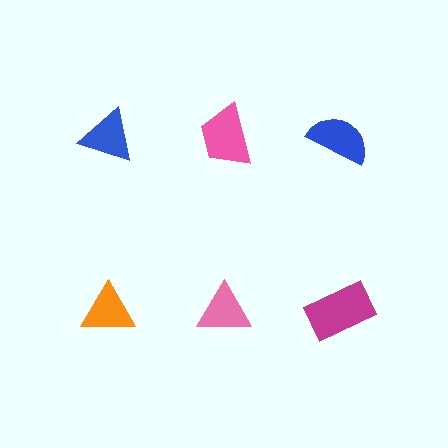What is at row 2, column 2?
A pink triangle.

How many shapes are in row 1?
3 shapes.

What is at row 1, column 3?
A blue semicircle.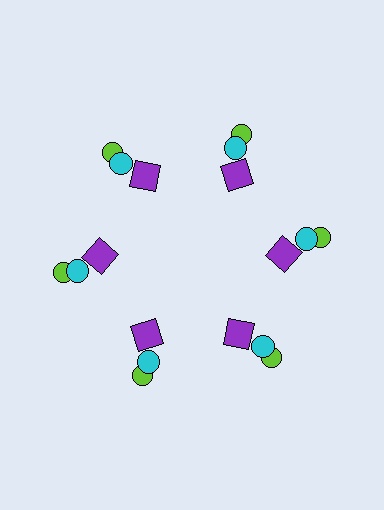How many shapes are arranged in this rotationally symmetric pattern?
There are 18 shapes, arranged in 6 groups of 3.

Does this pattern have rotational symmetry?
Yes, this pattern has 6-fold rotational symmetry. It looks the same after rotating 60 degrees around the center.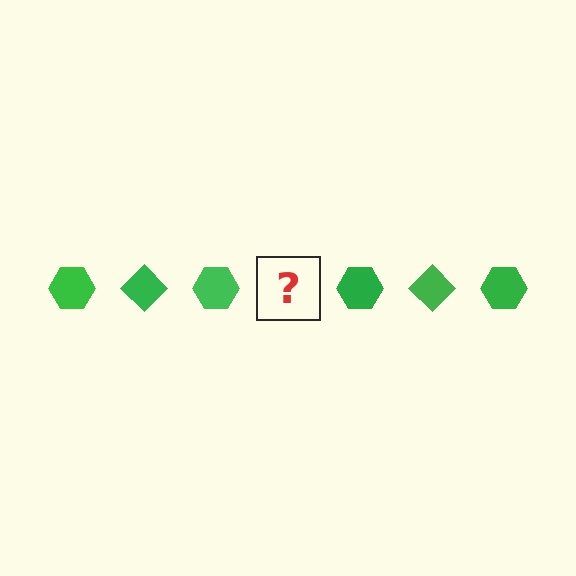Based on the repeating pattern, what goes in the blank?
The blank should be a green diamond.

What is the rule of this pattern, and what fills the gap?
The rule is that the pattern cycles through hexagon, diamond shapes in green. The gap should be filled with a green diamond.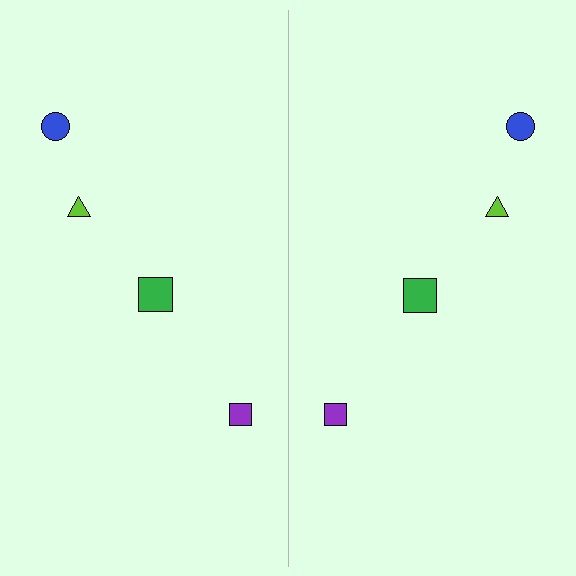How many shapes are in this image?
There are 8 shapes in this image.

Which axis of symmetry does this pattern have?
The pattern has a vertical axis of symmetry running through the center of the image.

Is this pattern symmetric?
Yes, this pattern has bilateral (reflection) symmetry.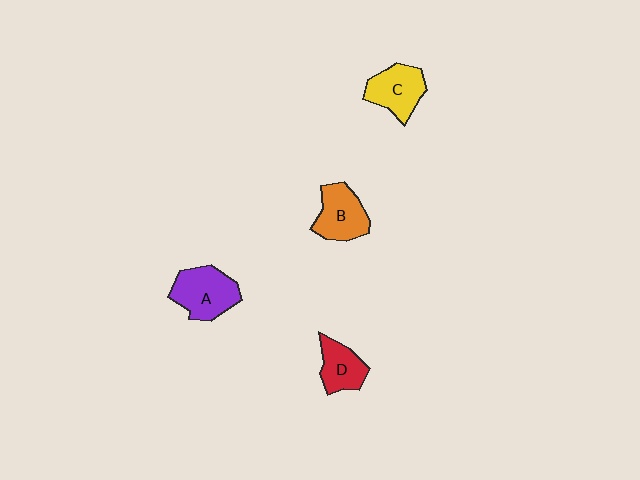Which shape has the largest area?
Shape A (purple).